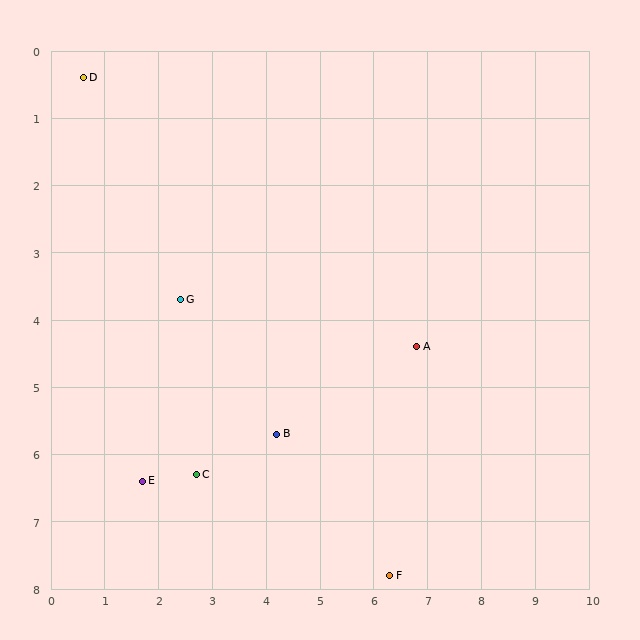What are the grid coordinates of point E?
Point E is at approximately (1.7, 6.4).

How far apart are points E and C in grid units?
Points E and C are about 1.0 grid units apart.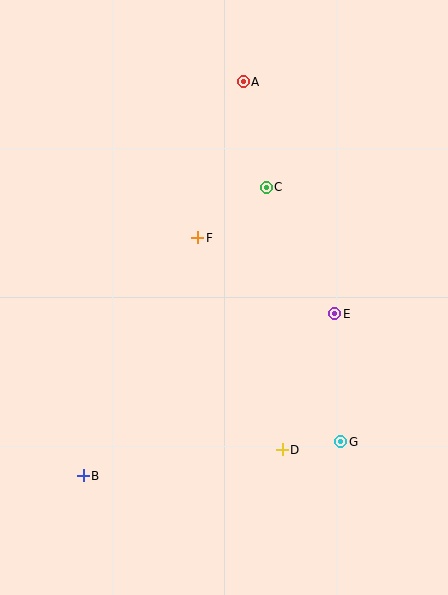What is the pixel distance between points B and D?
The distance between B and D is 201 pixels.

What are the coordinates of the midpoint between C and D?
The midpoint between C and D is at (274, 318).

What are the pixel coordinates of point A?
Point A is at (243, 82).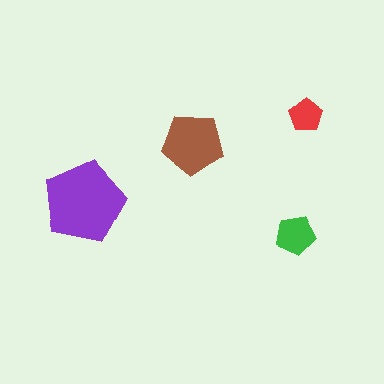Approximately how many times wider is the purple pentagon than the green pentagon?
About 2 times wider.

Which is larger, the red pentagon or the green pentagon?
The green one.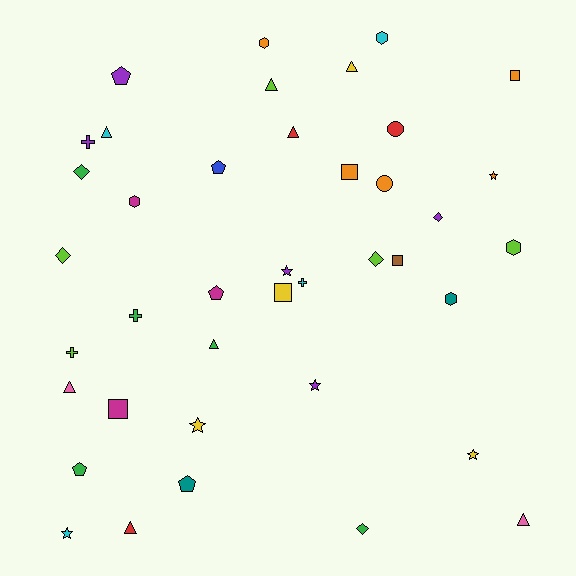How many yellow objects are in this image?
There are 4 yellow objects.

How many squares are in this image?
There are 5 squares.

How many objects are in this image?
There are 40 objects.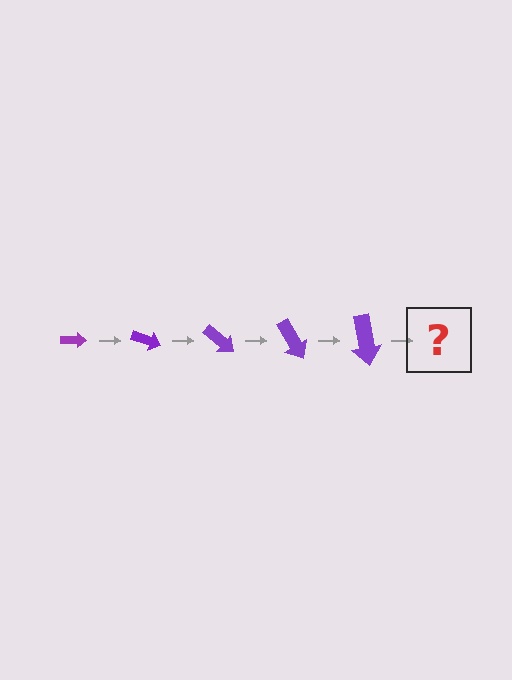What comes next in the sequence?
The next element should be an arrow, larger than the previous one and rotated 100 degrees from the start.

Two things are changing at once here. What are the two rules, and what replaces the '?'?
The two rules are that the arrow grows larger each step and it rotates 20 degrees each step. The '?' should be an arrow, larger than the previous one and rotated 100 degrees from the start.